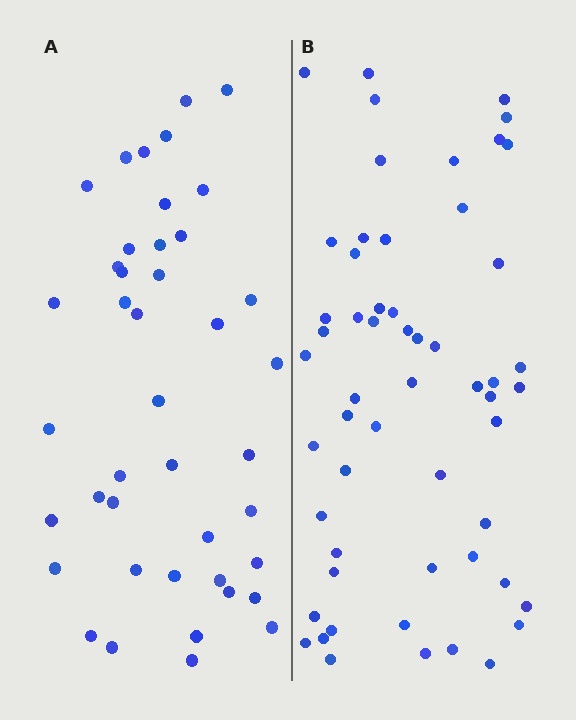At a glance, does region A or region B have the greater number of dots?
Region B (the right region) has more dots.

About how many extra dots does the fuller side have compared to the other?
Region B has approximately 15 more dots than region A.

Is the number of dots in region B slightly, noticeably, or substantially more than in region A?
Region B has noticeably more, but not dramatically so. The ratio is roughly 1.3 to 1.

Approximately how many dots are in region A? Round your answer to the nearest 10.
About 40 dots. (The exact count is 42, which rounds to 40.)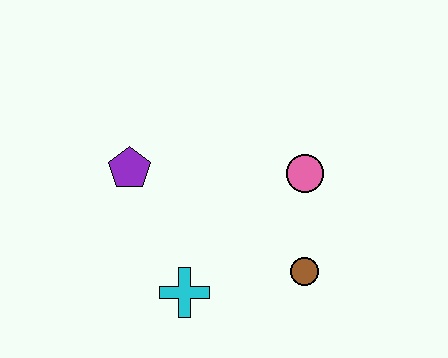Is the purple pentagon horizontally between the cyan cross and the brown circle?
No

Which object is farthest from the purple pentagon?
The brown circle is farthest from the purple pentagon.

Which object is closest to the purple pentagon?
The cyan cross is closest to the purple pentagon.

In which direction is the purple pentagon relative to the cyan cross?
The purple pentagon is above the cyan cross.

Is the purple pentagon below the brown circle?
No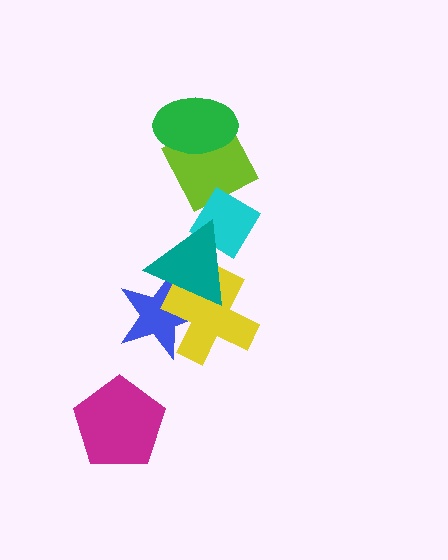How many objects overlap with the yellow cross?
2 objects overlap with the yellow cross.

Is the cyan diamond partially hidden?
Yes, it is partially covered by another shape.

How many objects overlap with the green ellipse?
1 object overlaps with the green ellipse.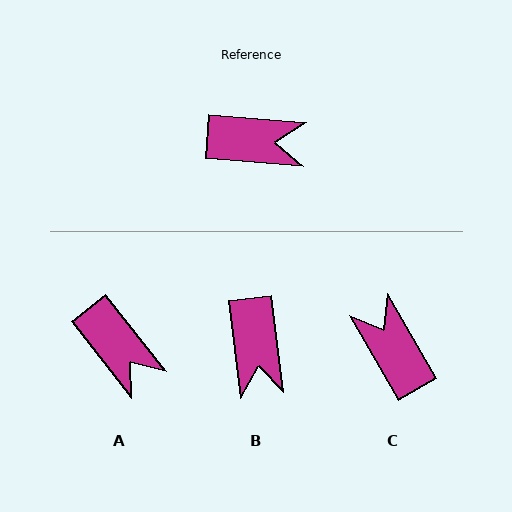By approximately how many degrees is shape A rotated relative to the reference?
Approximately 47 degrees clockwise.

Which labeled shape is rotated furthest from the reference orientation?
C, about 124 degrees away.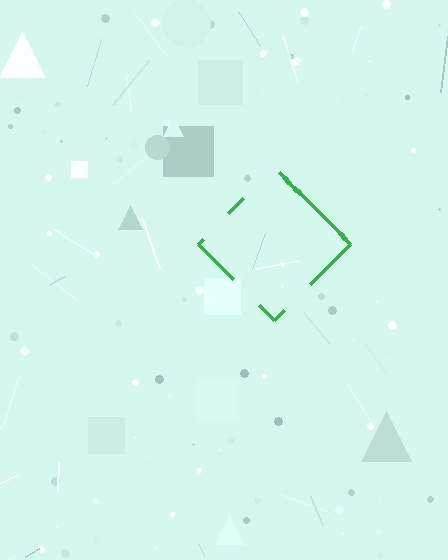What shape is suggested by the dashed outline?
The dashed outline suggests a diamond.